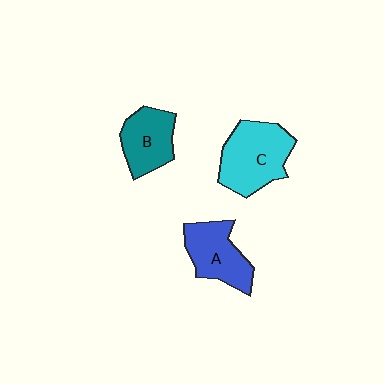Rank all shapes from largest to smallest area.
From largest to smallest: C (cyan), A (blue), B (teal).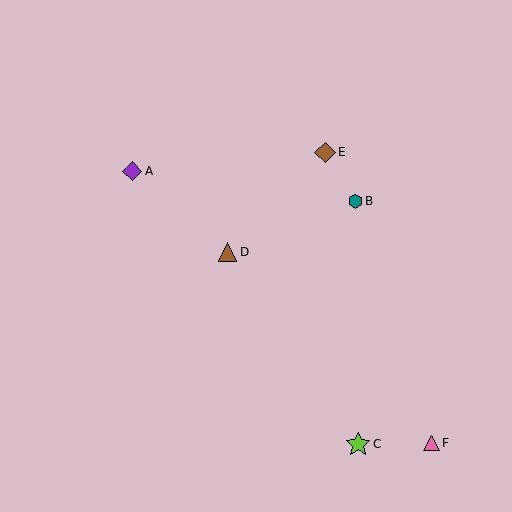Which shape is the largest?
The lime star (labeled C) is the largest.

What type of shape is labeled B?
Shape B is a teal hexagon.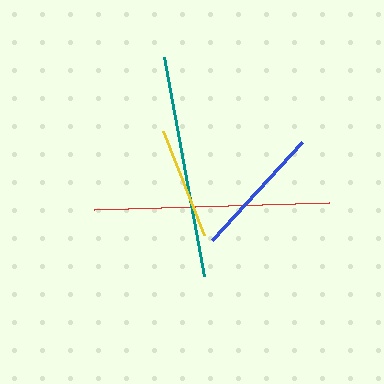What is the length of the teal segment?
The teal segment is approximately 222 pixels long.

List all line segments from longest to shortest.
From longest to shortest: red, teal, blue, yellow.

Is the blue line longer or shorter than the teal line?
The teal line is longer than the blue line.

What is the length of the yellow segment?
The yellow segment is approximately 111 pixels long.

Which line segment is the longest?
The red line is the longest at approximately 235 pixels.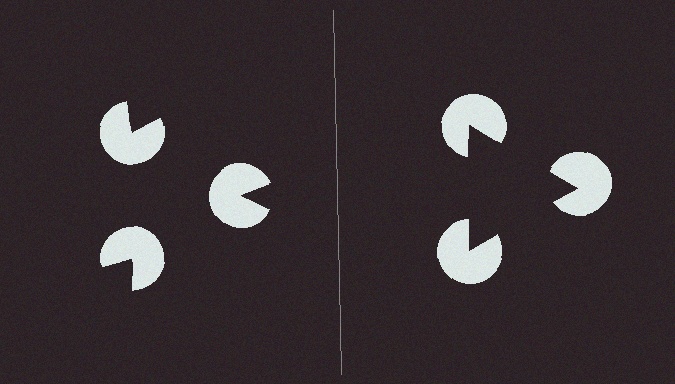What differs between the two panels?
The pac-man discs are positioned identically on both sides; only the wedge orientations differ. On the right they align to a triangle; on the left they are misaligned.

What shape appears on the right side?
An illusory triangle.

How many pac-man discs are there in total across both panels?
6 — 3 on each side.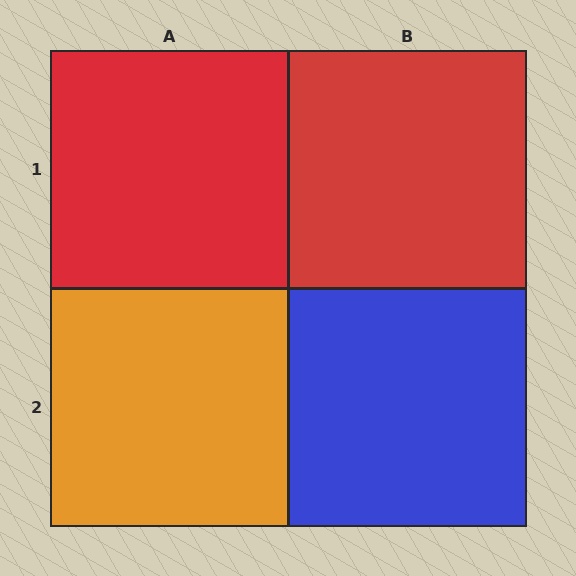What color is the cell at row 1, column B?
Red.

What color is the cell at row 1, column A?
Red.